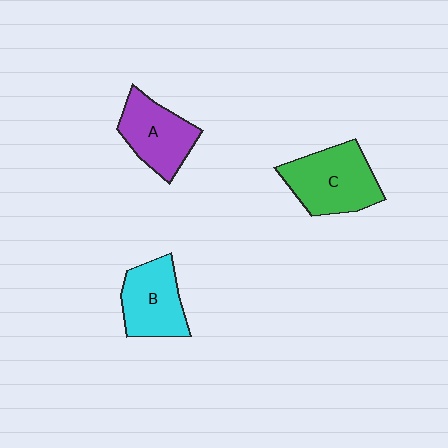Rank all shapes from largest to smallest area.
From largest to smallest: C (green), B (cyan), A (purple).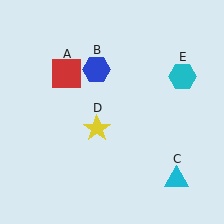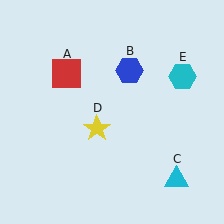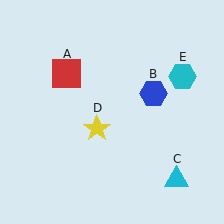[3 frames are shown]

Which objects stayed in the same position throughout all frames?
Red square (object A) and cyan triangle (object C) and yellow star (object D) and cyan hexagon (object E) remained stationary.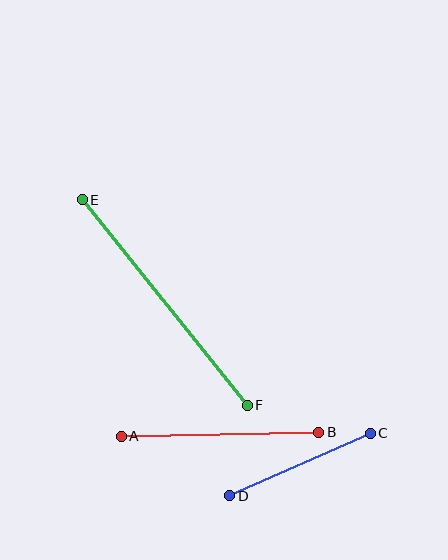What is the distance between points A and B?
The distance is approximately 198 pixels.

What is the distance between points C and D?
The distance is approximately 154 pixels.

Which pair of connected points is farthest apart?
Points E and F are farthest apart.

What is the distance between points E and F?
The distance is approximately 263 pixels.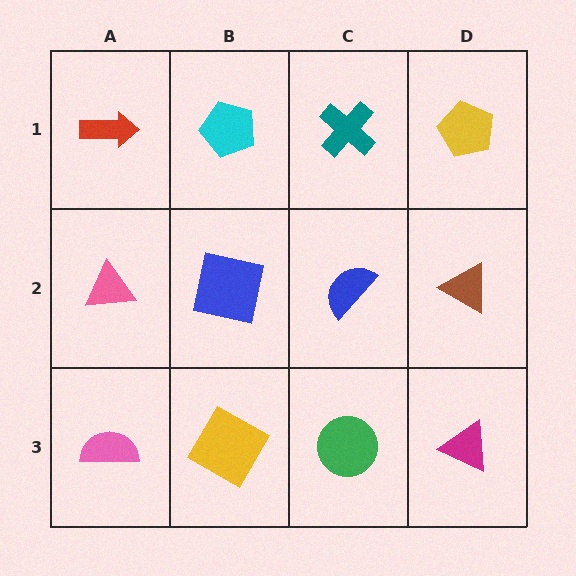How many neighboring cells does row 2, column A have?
3.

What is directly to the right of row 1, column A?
A cyan pentagon.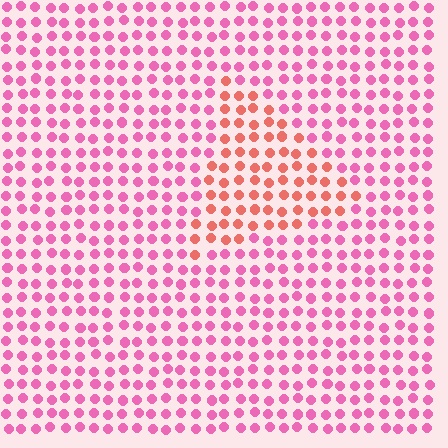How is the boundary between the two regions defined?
The boundary is defined purely by a slight shift in hue (about 38 degrees). Spacing, size, and orientation are identical on both sides.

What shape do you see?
I see a triangle.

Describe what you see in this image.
The image is filled with small pink elements in a uniform arrangement. A triangle-shaped region is visible where the elements are tinted to a slightly different hue, forming a subtle color boundary.